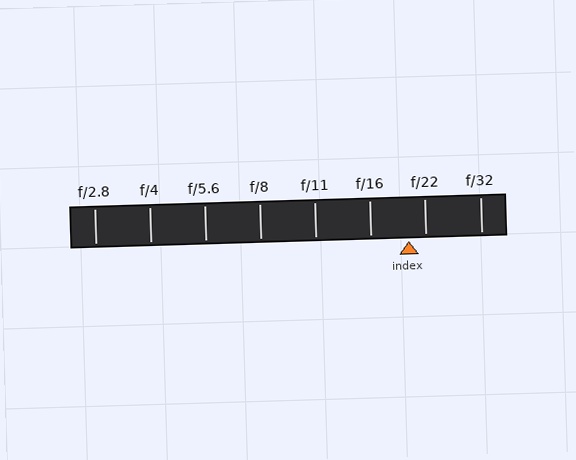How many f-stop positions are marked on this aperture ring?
There are 8 f-stop positions marked.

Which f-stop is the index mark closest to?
The index mark is closest to f/22.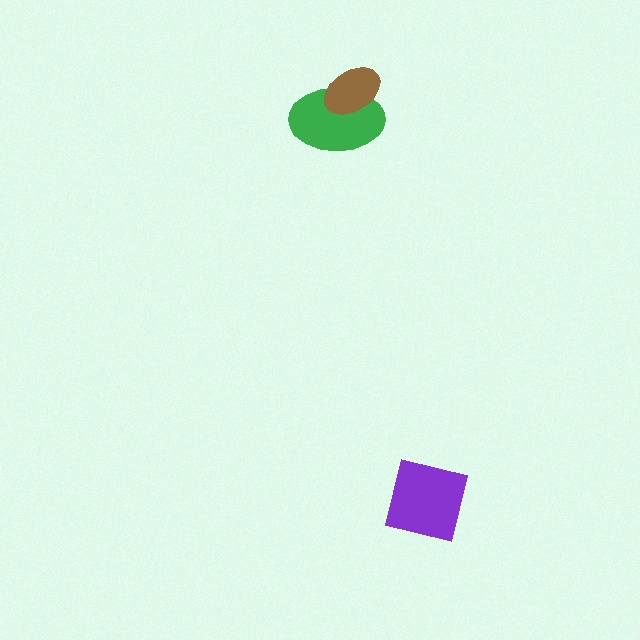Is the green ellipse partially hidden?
Yes, it is partially covered by another shape.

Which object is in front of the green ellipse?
The brown ellipse is in front of the green ellipse.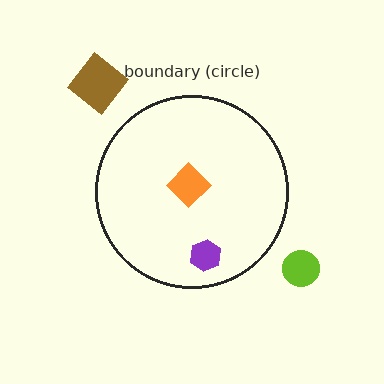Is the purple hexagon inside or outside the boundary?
Inside.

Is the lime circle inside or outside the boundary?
Outside.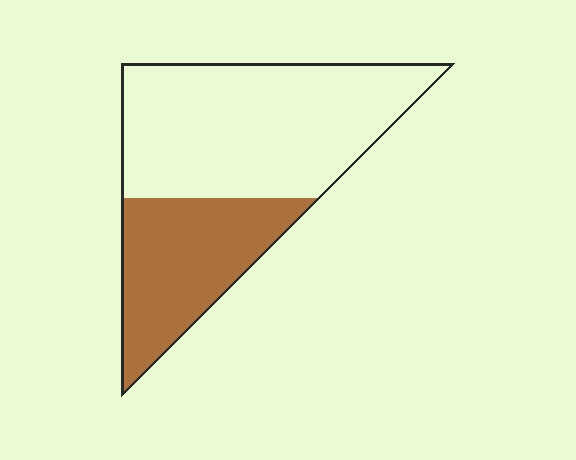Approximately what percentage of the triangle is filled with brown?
Approximately 35%.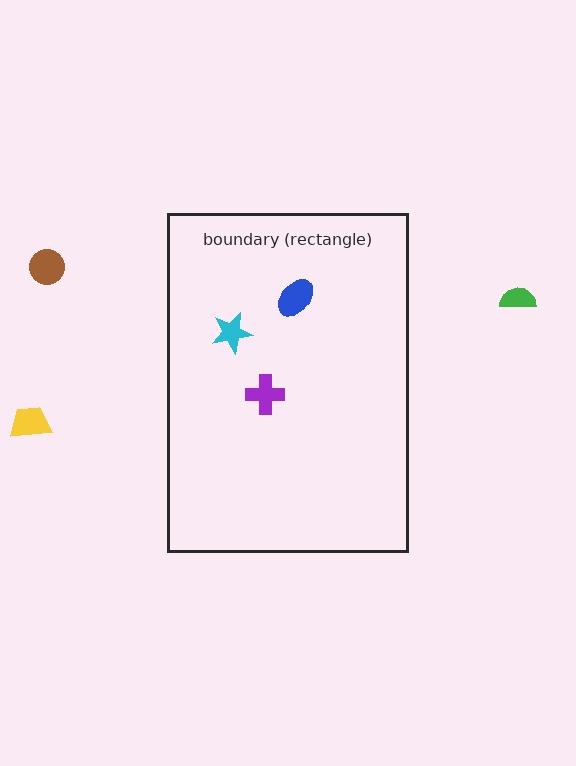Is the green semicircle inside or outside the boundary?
Outside.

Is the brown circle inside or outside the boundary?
Outside.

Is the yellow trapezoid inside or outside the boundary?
Outside.